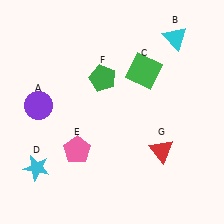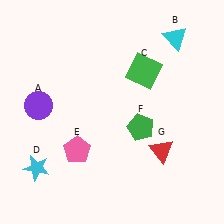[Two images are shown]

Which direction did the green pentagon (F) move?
The green pentagon (F) moved down.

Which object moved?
The green pentagon (F) moved down.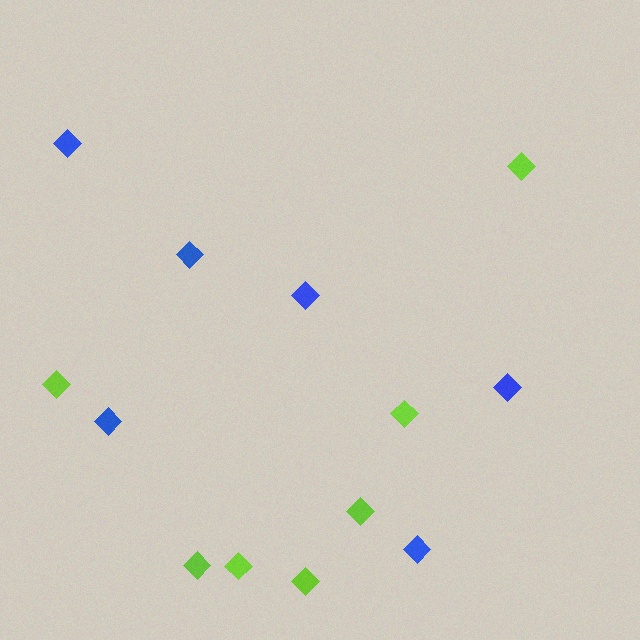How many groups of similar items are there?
There are 2 groups: one group of blue diamonds (6) and one group of lime diamonds (7).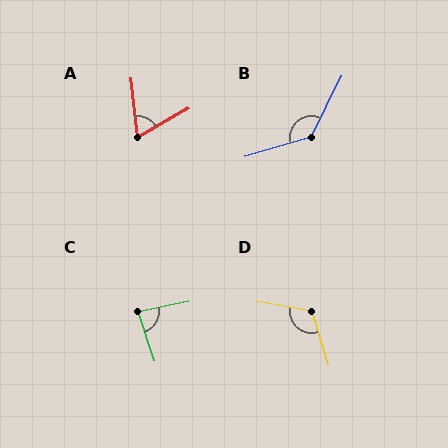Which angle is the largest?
B, at approximately 133 degrees.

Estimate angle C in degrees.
Approximately 82 degrees.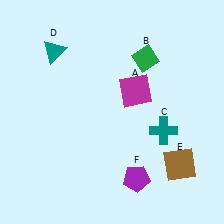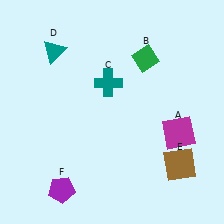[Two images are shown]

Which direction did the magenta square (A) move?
The magenta square (A) moved right.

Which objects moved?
The objects that moved are: the magenta square (A), the teal cross (C), the purple pentagon (F).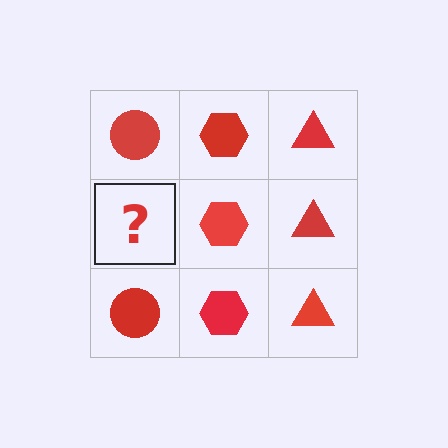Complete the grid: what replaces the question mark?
The question mark should be replaced with a red circle.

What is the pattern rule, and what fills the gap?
The rule is that each column has a consistent shape. The gap should be filled with a red circle.